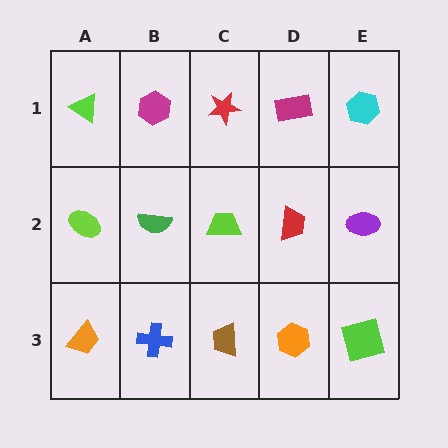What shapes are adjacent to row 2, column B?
A magenta hexagon (row 1, column B), a blue cross (row 3, column B), a lime ellipse (row 2, column A), a lime trapezoid (row 2, column C).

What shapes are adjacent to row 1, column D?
A red trapezoid (row 2, column D), a red star (row 1, column C), a cyan hexagon (row 1, column E).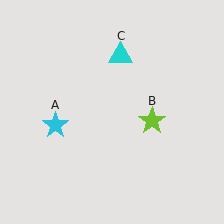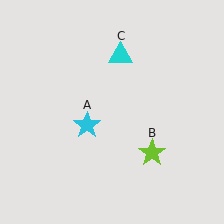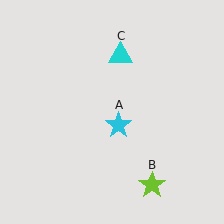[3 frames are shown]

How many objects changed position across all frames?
2 objects changed position: cyan star (object A), lime star (object B).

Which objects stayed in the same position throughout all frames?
Cyan triangle (object C) remained stationary.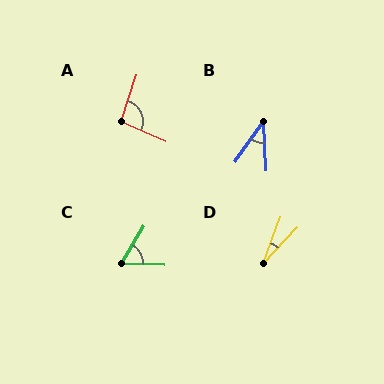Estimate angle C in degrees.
Approximately 61 degrees.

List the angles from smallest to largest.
D (24°), B (38°), C (61°), A (95°).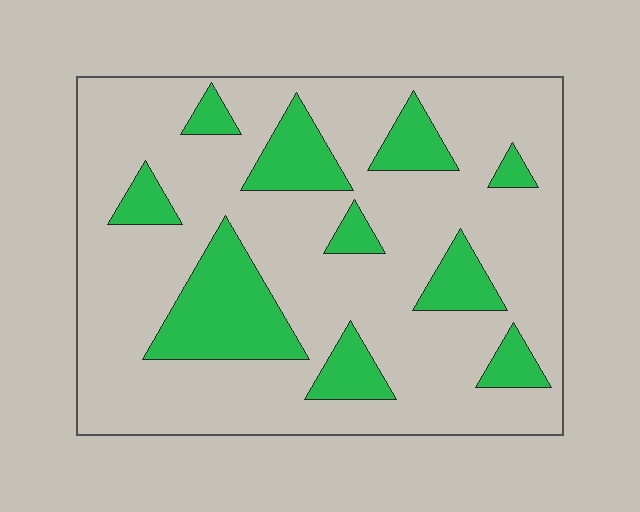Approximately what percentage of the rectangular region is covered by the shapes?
Approximately 20%.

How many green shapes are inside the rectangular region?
10.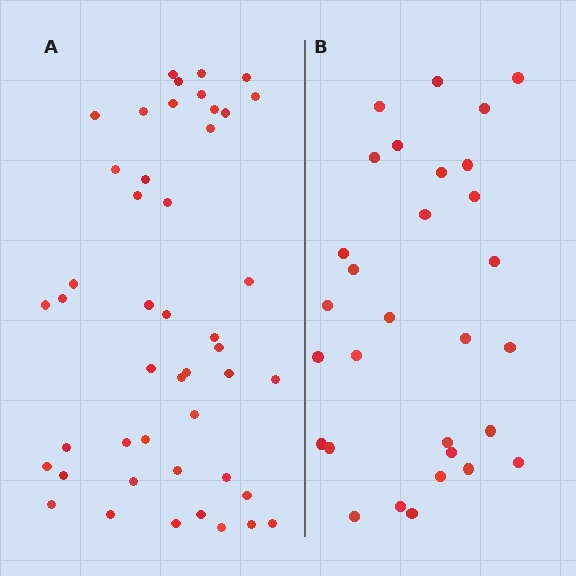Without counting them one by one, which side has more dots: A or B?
Region A (the left region) has more dots.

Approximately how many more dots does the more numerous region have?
Region A has approximately 15 more dots than region B.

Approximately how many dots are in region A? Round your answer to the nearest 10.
About 50 dots. (The exact count is 46, which rounds to 50.)